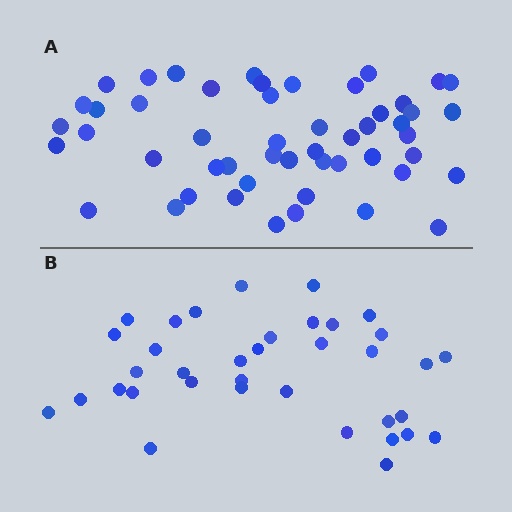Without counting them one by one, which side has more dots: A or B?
Region A (the top region) has more dots.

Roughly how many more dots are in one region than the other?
Region A has approximately 15 more dots than region B.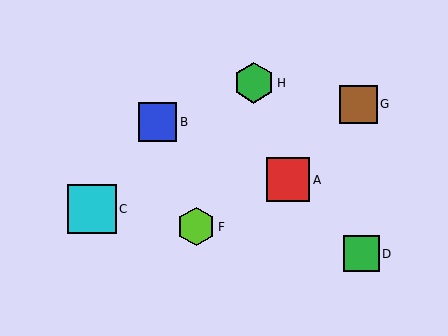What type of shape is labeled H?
Shape H is a green hexagon.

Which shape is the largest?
The cyan square (labeled C) is the largest.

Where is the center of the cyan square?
The center of the cyan square is at (92, 209).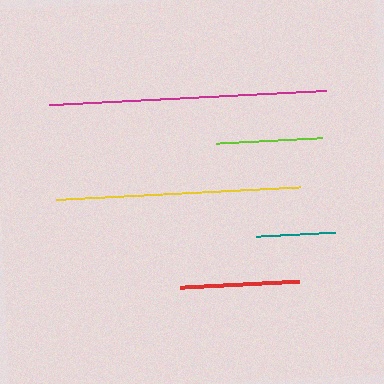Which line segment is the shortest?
The teal line is the shortest at approximately 78 pixels.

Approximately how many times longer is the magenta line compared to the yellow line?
The magenta line is approximately 1.1 times the length of the yellow line.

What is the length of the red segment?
The red segment is approximately 119 pixels long.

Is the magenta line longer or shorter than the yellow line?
The magenta line is longer than the yellow line.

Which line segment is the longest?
The magenta line is the longest at approximately 278 pixels.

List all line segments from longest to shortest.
From longest to shortest: magenta, yellow, red, lime, teal.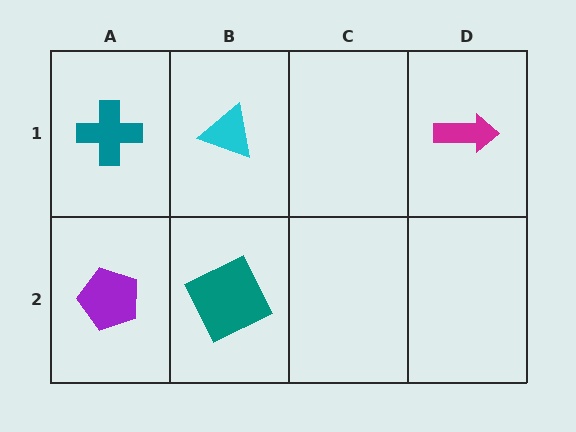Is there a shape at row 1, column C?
No, that cell is empty.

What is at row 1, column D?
A magenta arrow.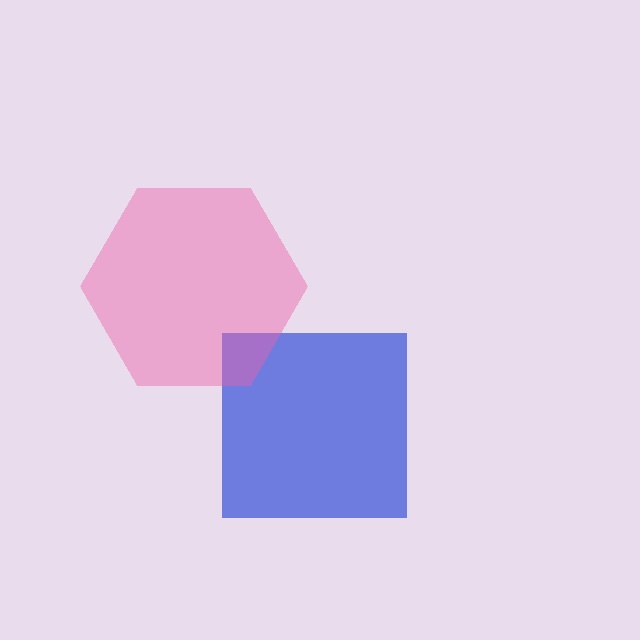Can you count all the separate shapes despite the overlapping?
Yes, there are 2 separate shapes.